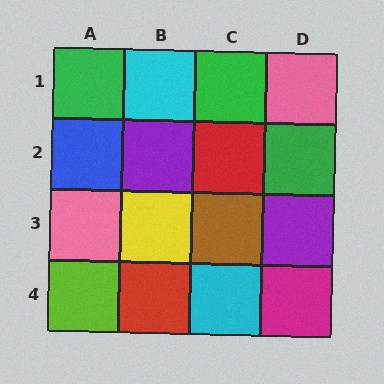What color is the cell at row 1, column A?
Green.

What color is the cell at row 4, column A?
Lime.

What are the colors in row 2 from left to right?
Blue, purple, red, green.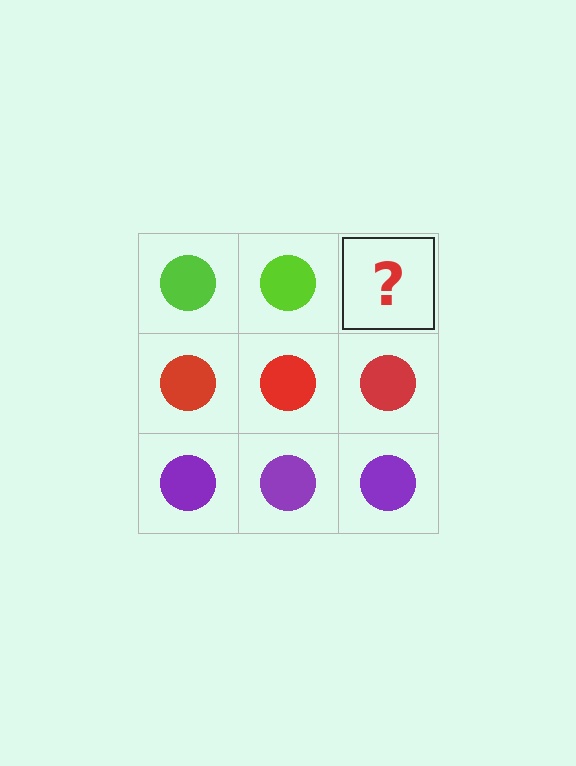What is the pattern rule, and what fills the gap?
The rule is that each row has a consistent color. The gap should be filled with a lime circle.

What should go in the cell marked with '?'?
The missing cell should contain a lime circle.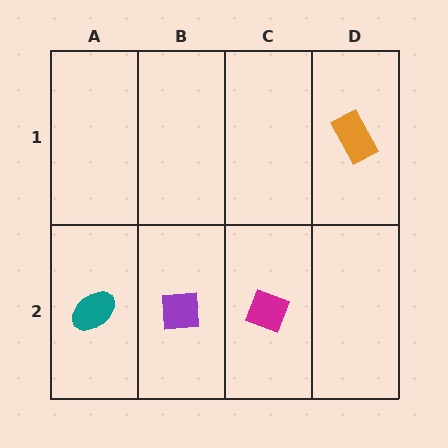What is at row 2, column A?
A teal ellipse.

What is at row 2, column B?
A purple square.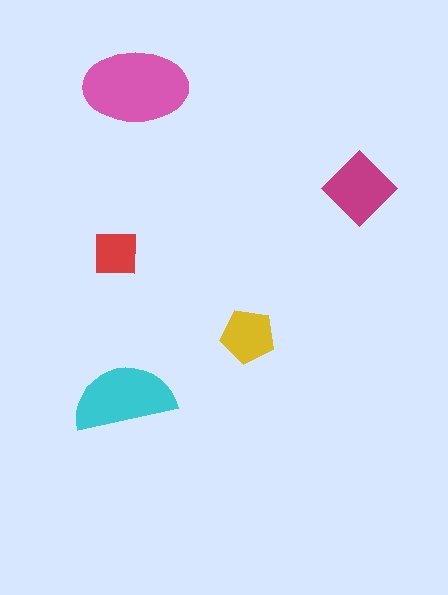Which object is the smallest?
The red square.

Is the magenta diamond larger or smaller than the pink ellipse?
Smaller.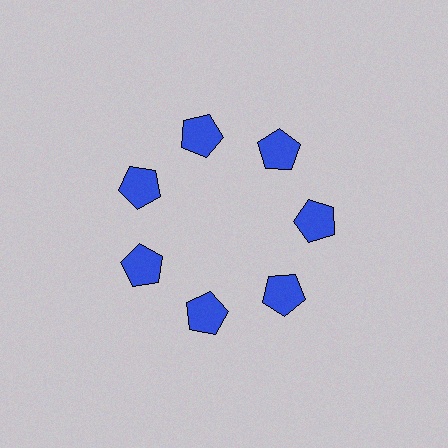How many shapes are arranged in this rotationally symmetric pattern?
There are 7 shapes, arranged in 7 groups of 1.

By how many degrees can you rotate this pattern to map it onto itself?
The pattern maps onto itself every 51 degrees of rotation.